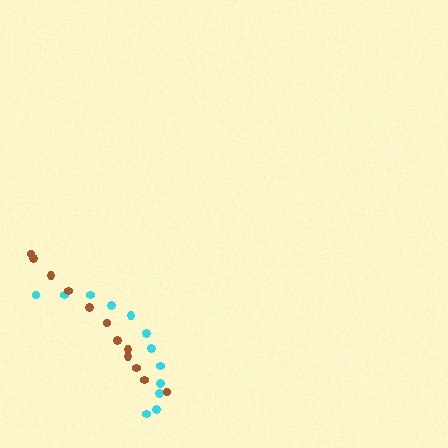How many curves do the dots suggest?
There are 2 distinct paths.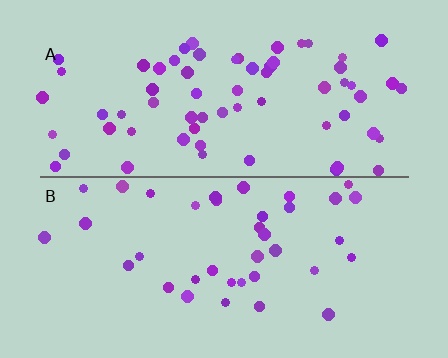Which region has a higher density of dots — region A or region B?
A (the top).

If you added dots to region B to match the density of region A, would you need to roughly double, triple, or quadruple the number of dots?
Approximately double.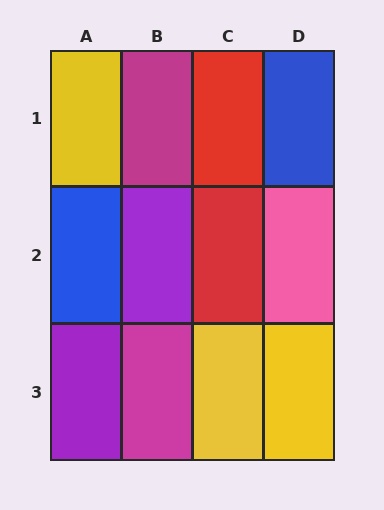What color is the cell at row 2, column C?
Red.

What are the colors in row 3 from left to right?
Purple, magenta, yellow, yellow.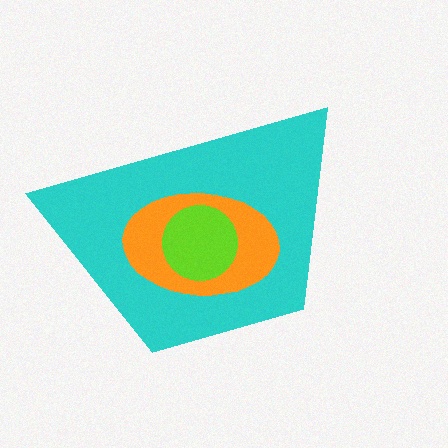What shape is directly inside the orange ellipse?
The lime circle.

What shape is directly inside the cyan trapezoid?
The orange ellipse.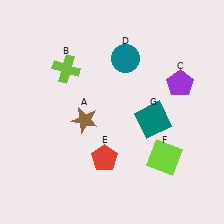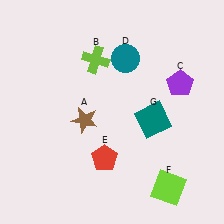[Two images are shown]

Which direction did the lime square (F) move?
The lime square (F) moved down.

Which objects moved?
The objects that moved are: the lime cross (B), the lime square (F).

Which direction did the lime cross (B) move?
The lime cross (B) moved right.